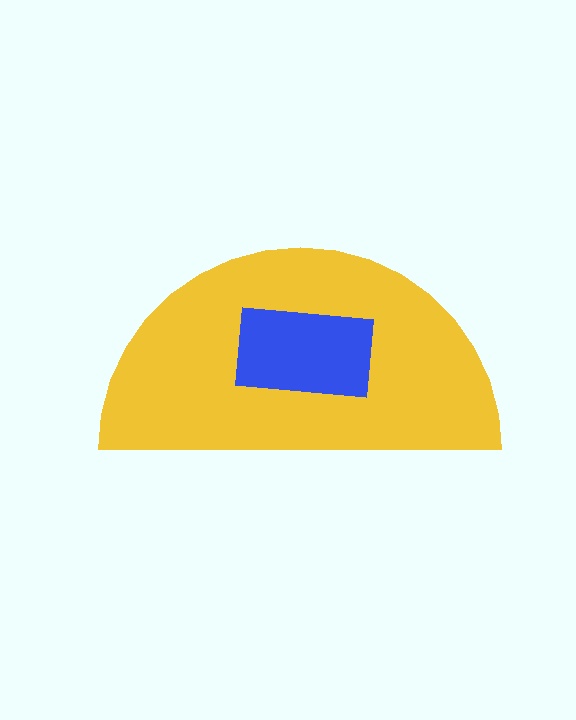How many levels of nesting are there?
2.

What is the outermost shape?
The yellow semicircle.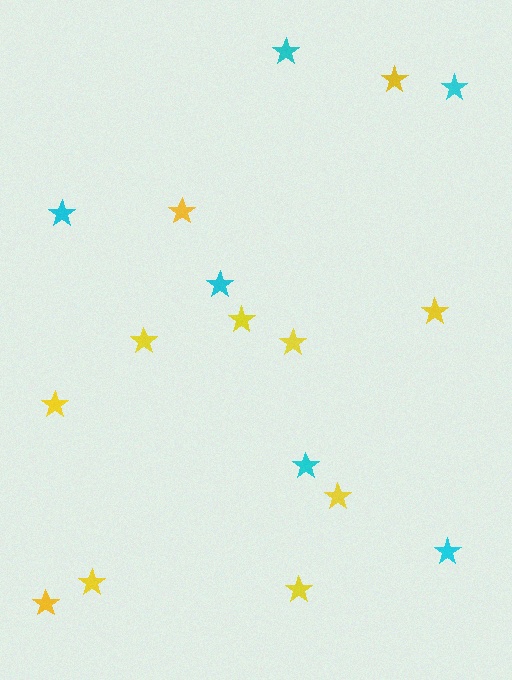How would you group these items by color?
There are 2 groups: one group of yellow stars (11) and one group of cyan stars (6).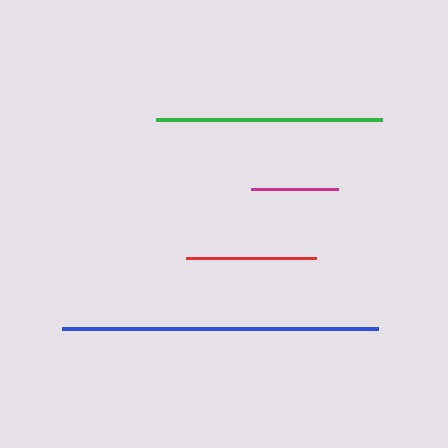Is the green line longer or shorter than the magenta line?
The green line is longer than the magenta line.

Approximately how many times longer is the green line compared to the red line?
The green line is approximately 1.7 times the length of the red line.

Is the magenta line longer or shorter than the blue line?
The blue line is longer than the magenta line.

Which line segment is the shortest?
The magenta line is the shortest at approximately 87 pixels.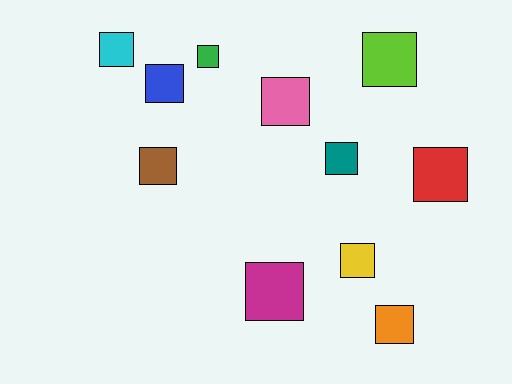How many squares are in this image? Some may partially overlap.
There are 11 squares.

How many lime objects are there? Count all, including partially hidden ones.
There is 1 lime object.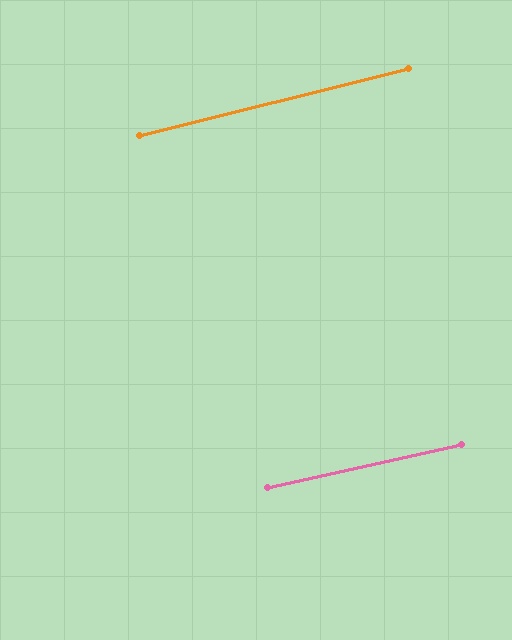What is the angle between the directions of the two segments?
Approximately 2 degrees.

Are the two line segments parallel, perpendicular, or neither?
Parallel — their directions differ by only 1.8°.